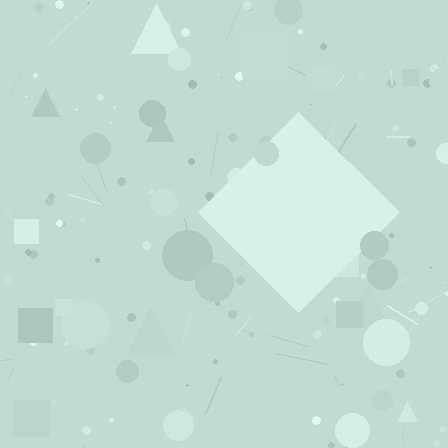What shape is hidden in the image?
A diamond is hidden in the image.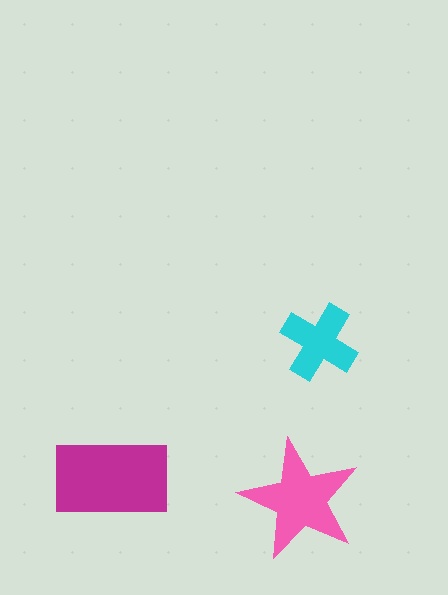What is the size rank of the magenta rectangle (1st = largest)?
1st.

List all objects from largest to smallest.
The magenta rectangle, the pink star, the cyan cross.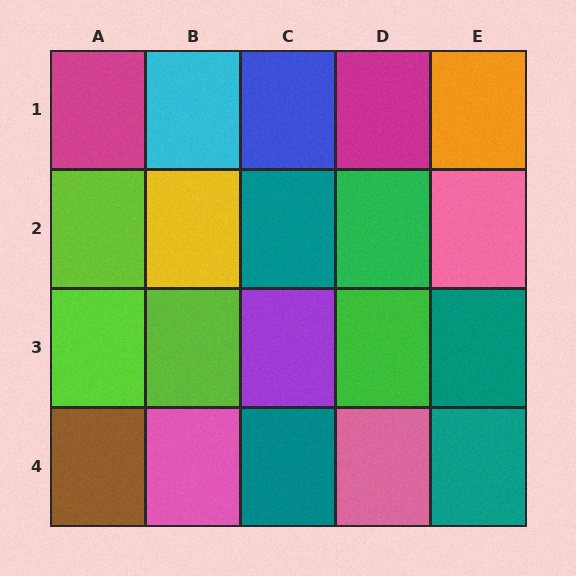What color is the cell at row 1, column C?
Blue.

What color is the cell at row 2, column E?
Pink.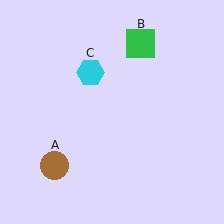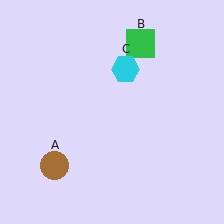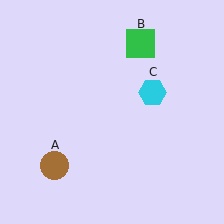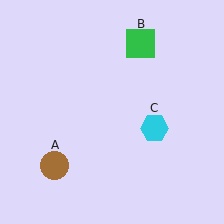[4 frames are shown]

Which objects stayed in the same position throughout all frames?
Brown circle (object A) and green square (object B) remained stationary.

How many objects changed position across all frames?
1 object changed position: cyan hexagon (object C).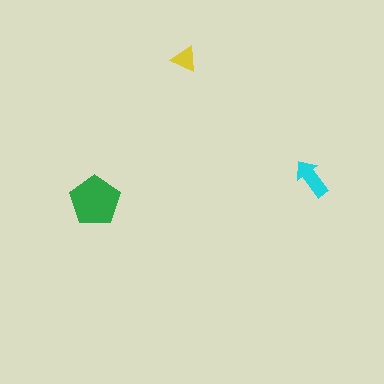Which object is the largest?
The green pentagon.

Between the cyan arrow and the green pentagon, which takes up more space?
The green pentagon.